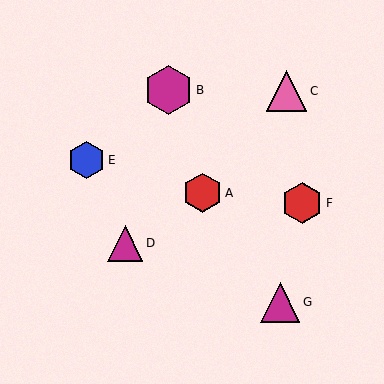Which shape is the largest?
The magenta hexagon (labeled B) is the largest.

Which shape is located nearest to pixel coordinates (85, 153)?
The blue hexagon (labeled E) at (87, 160) is nearest to that location.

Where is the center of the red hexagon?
The center of the red hexagon is at (302, 203).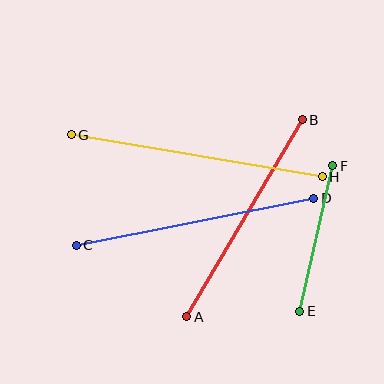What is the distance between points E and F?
The distance is approximately 149 pixels.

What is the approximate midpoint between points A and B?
The midpoint is at approximately (244, 218) pixels.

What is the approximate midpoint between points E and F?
The midpoint is at approximately (316, 238) pixels.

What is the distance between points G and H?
The distance is approximately 254 pixels.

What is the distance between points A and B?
The distance is approximately 228 pixels.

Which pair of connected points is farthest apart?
Points G and H are farthest apart.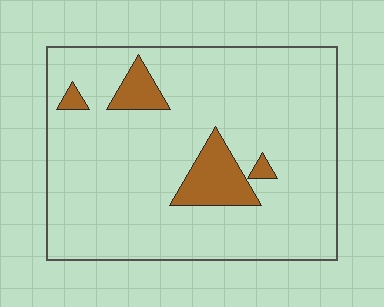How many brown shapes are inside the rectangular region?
4.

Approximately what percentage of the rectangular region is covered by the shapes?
Approximately 10%.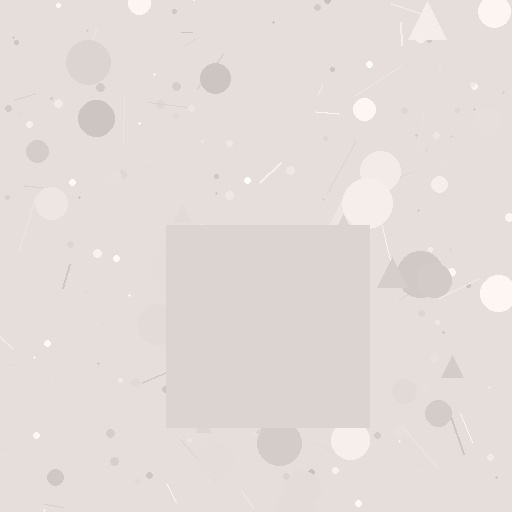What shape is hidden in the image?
A square is hidden in the image.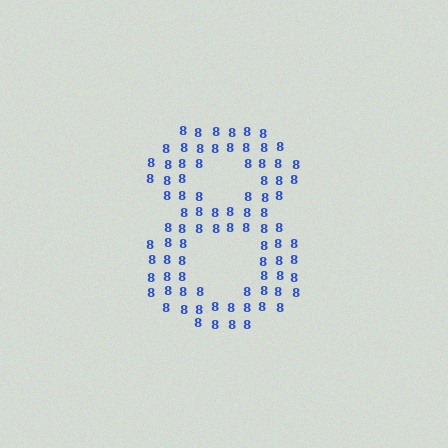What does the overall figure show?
The overall figure shows the digit 8.